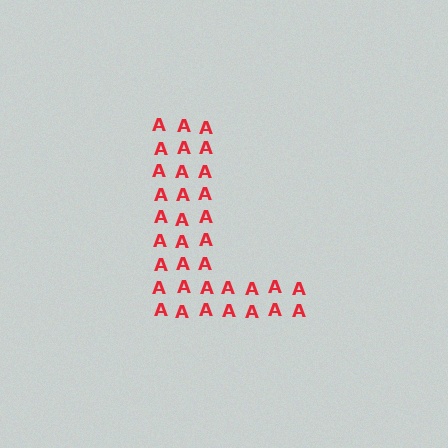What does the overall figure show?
The overall figure shows the letter L.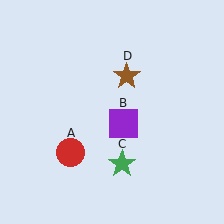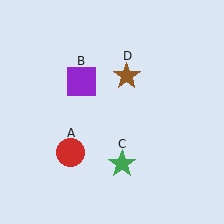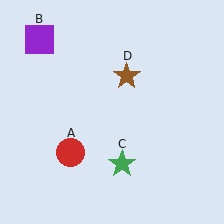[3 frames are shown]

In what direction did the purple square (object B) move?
The purple square (object B) moved up and to the left.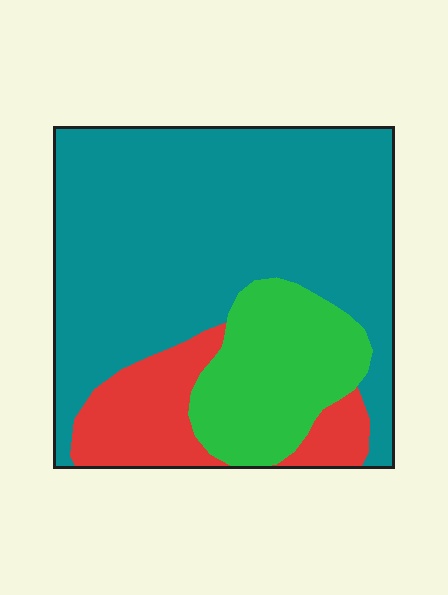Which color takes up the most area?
Teal, at roughly 65%.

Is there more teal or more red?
Teal.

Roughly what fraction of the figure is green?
Green takes up about one fifth (1/5) of the figure.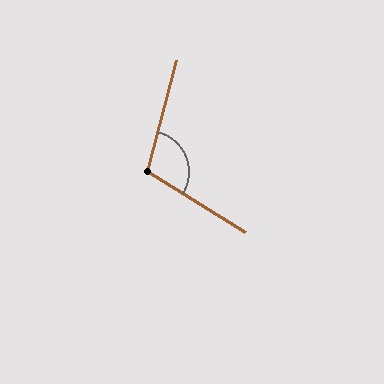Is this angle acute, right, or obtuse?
It is obtuse.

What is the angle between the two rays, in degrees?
Approximately 108 degrees.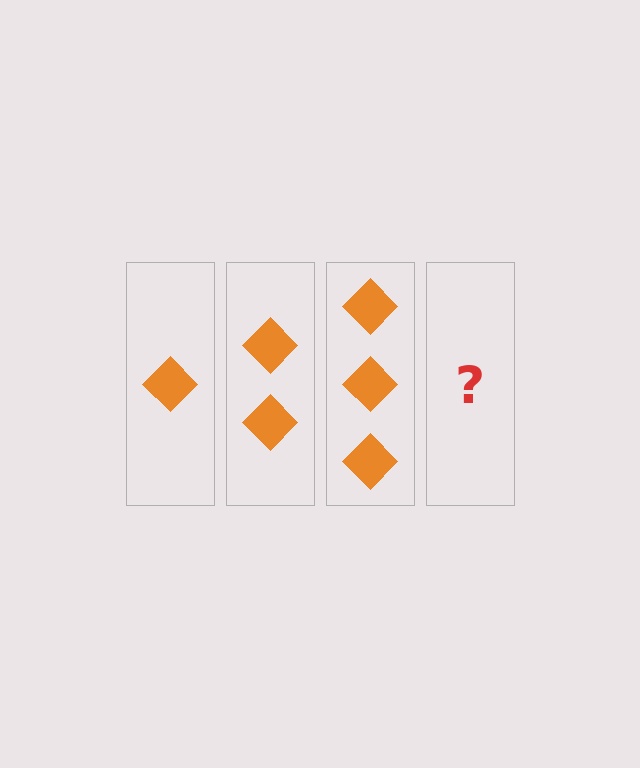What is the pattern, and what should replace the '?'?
The pattern is that each step adds one more diamond. The '?' should be 4 diamonds.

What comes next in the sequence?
The next element should be 4 diamonds.